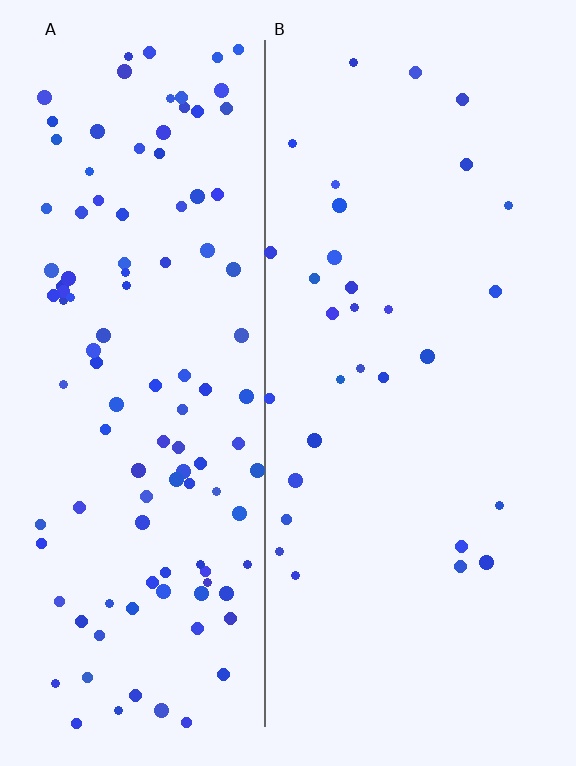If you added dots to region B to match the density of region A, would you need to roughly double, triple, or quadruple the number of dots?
Approximately quadruple.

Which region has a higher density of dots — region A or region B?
A (the left).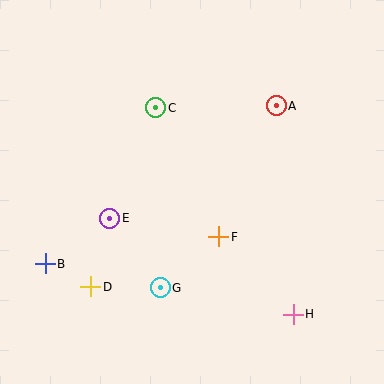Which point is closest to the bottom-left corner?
Point B is closest to the bottom-left corner.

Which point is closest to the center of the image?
Point F at (219, 237) is closest to the center.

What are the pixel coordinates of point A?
Point A is at (276, 106).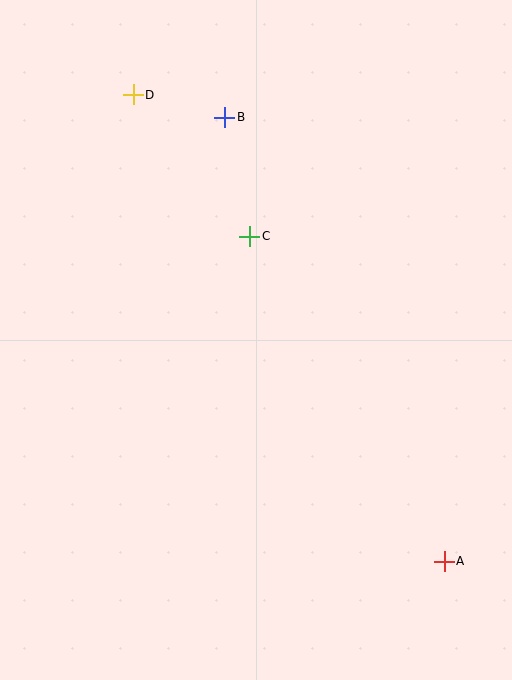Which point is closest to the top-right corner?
Point B is closest to the top-right corner.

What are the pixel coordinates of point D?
Point D is at (133, 95).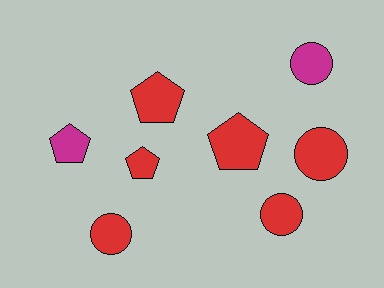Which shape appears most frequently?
Circle, with 4 objects.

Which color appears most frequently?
Red, with 6 objects.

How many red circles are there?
There are 3 red circles.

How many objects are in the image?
There are 8 objects.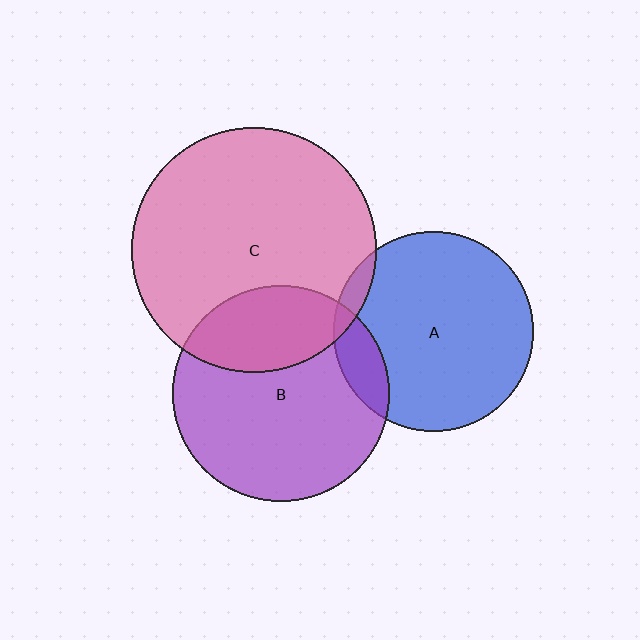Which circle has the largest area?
Circle C (pink).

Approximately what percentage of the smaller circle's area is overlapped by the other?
Approximately 30%.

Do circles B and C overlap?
Yes.